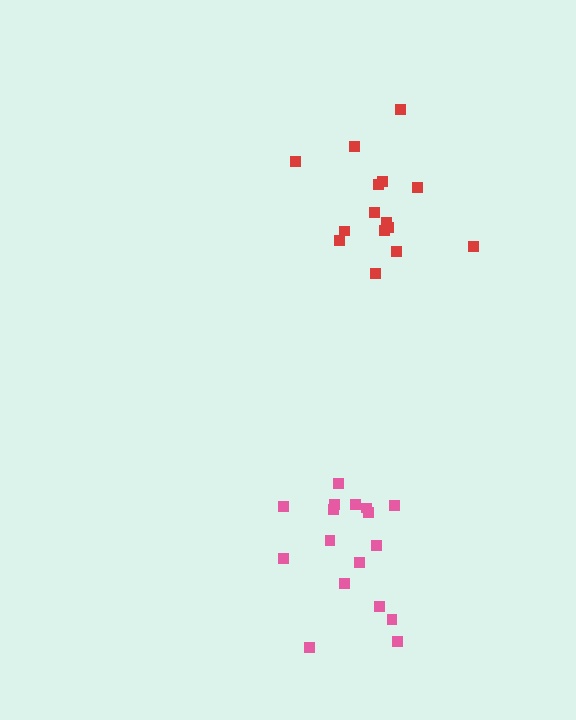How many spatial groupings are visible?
There are 2 spatial groupings.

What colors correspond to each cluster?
The clusters are colored: red, pink.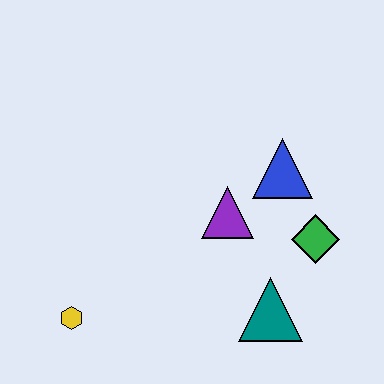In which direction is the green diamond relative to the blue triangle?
The green diamond is below the blue triangle.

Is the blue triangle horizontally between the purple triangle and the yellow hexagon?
No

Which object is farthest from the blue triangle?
The yellow hexagon is farthest from the blue triangle.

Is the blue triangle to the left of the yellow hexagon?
No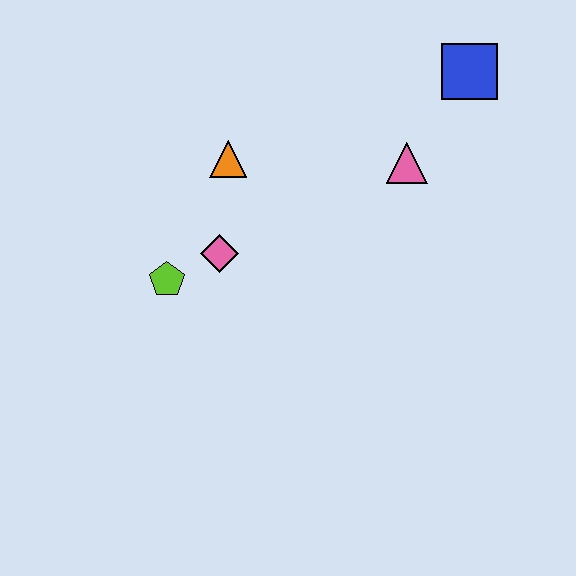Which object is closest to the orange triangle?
The pink diamond is closest to the orange triangle.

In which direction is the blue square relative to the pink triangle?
The blue square is above the pink triangle.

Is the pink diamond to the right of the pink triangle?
No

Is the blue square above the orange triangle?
Yes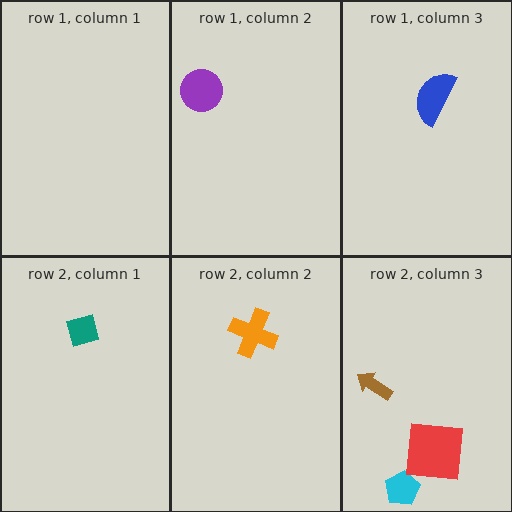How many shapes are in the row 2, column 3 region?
3.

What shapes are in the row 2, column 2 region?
The orange cross.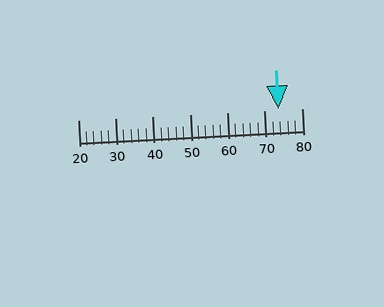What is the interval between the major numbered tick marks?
The major tick marks are spaced 10 units apart.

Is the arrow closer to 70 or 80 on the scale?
The arrow is closer to 70.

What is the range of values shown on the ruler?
The ruler shows values from 20 to 80.